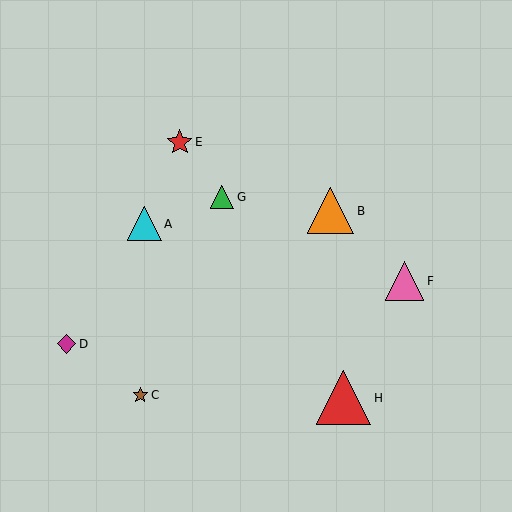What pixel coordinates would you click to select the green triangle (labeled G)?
Click at (222, 197) to select the green triangle G.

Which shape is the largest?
The red triangle (labeled H) is the largest.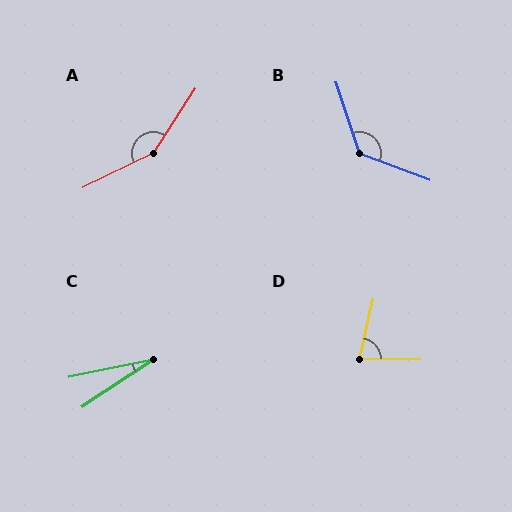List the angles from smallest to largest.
C (22°), D (77°), B (129°), A (149°).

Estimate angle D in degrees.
Approximately 77 degrees.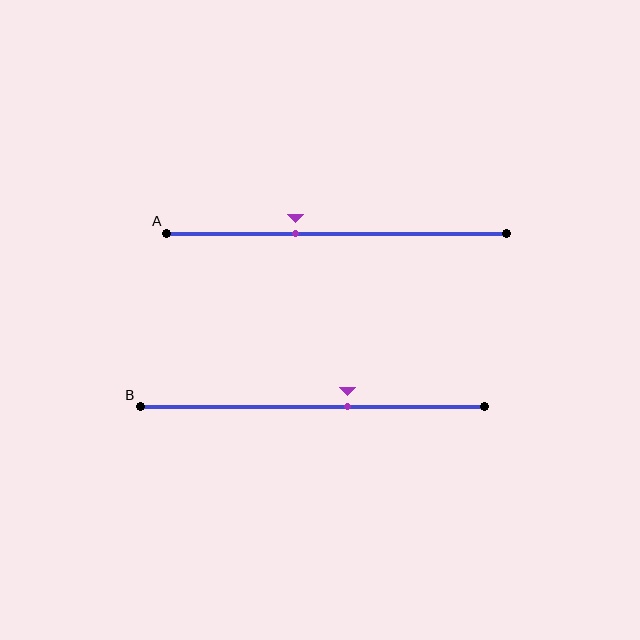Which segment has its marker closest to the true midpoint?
Segment B has its marker closest to the true midpoint.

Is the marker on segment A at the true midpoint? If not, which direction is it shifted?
No, the marker on segment A is shifted to the left by about 12% of the segment length.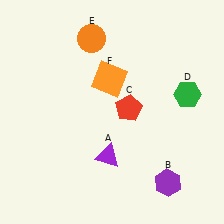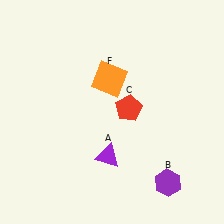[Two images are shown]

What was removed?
The orange circle (E), the green hexagon (D) were removed in Image 2.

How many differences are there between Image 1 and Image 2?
There are 2 differences between the two images.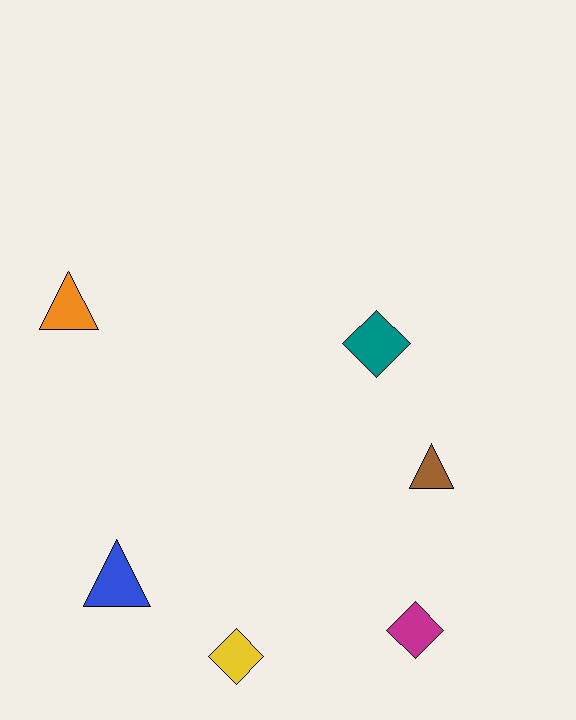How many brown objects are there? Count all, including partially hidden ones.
There is 1 brown object.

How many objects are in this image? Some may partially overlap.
There are 6 objects.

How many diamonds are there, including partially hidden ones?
There are 3 diamonds.